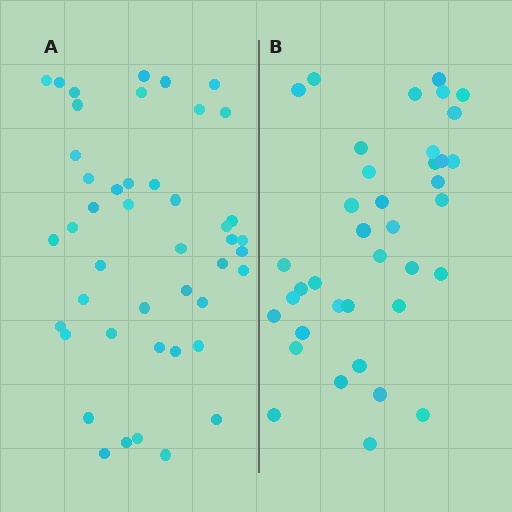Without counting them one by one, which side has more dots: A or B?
Region A (the left region) has more dots.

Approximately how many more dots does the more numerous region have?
Region A has roughly 8 or so more dots than region B.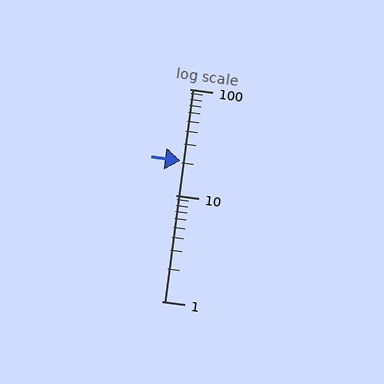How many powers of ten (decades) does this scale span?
The scale spans 2 decades, from 1 to 100.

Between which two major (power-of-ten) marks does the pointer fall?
The pointer is between 10 and 100.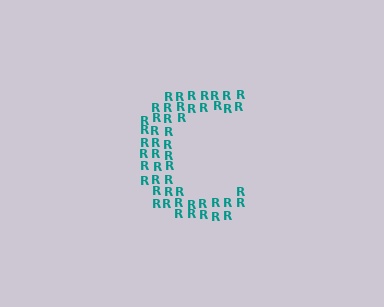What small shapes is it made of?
It is made of small letter R's.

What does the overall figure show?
The overall figure shows the letter C.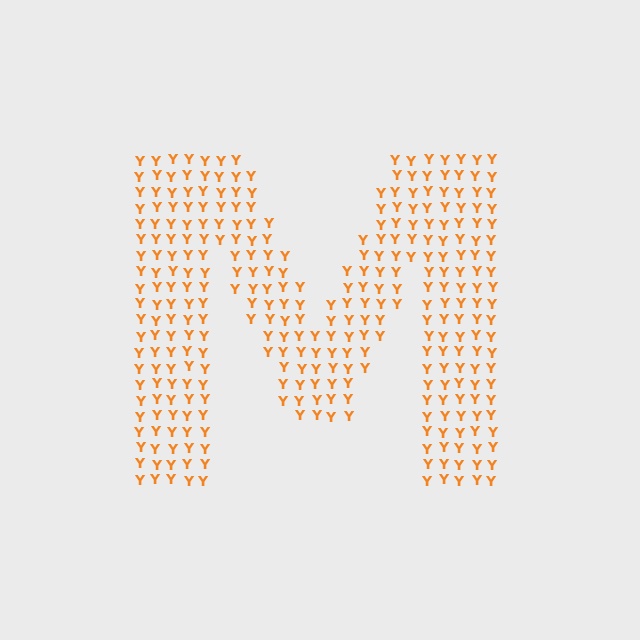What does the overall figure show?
The overall figure shows the letter M.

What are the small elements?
The small elements are letter Y's.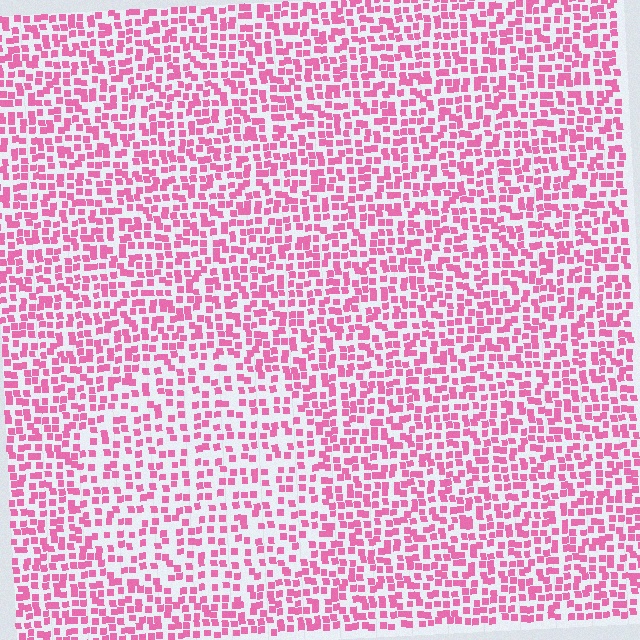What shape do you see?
I see a circle.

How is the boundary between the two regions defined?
The boundary is defined by a change in element density (approximately 1.5x ratio). All elements are the same color, size, and shape.